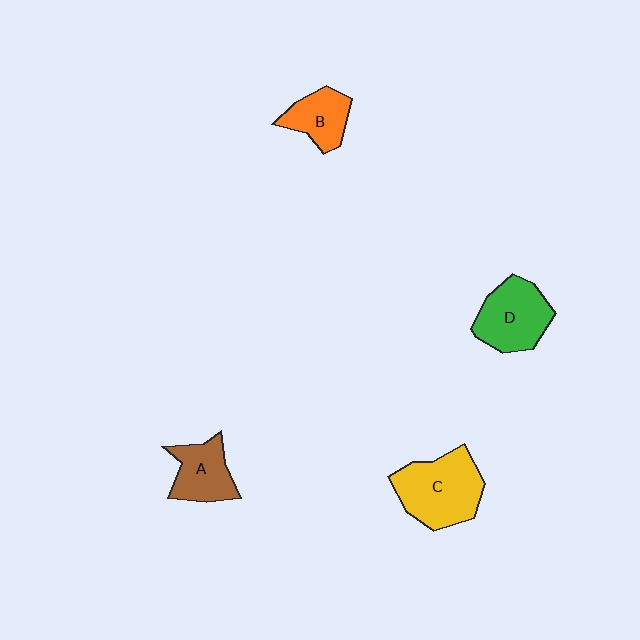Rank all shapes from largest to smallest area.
From largest to smallest: C (yellow), D (green), A (brown), B (orange).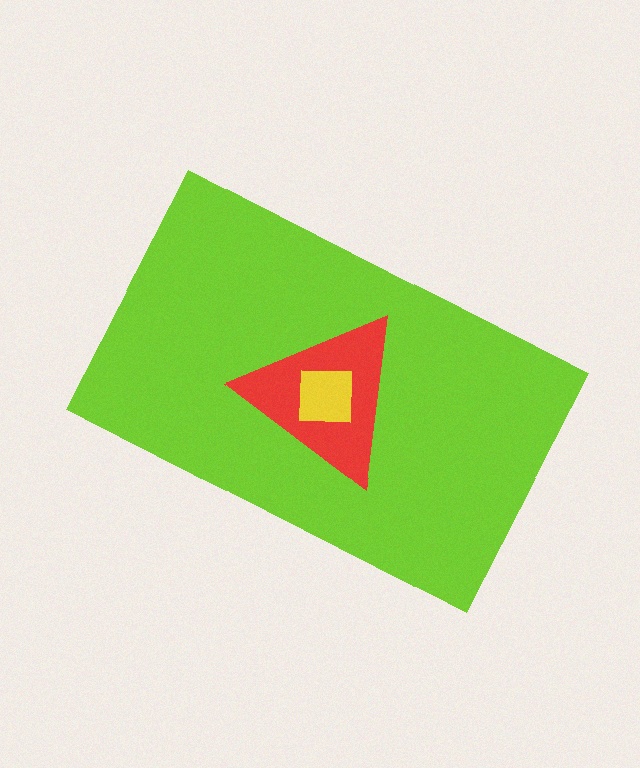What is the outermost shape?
The lime rectangle.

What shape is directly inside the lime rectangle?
The red triangle.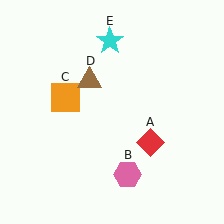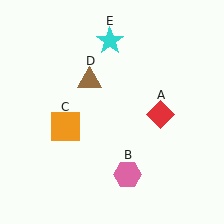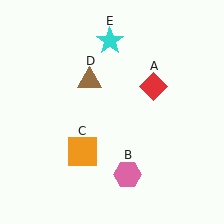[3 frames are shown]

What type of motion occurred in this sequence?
The red diamond (object A), orange square (object C) rotated counterclockwise around the center of the scene.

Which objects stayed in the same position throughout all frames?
Pink hexagon (object B) and brown triangle (object D) and cyan star (object E) remained stationary.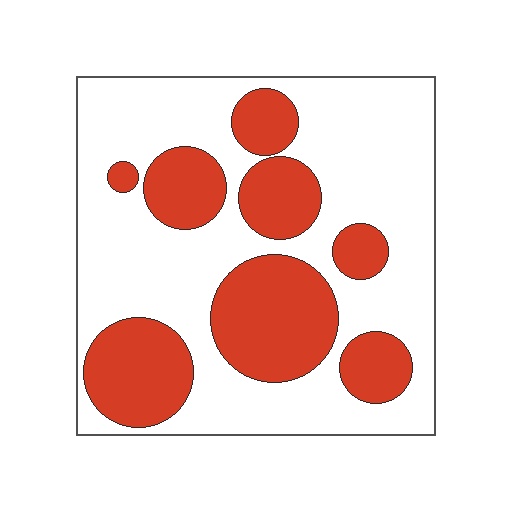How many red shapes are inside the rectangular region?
8.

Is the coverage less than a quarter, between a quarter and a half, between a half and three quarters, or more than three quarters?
Between a quarter and a half.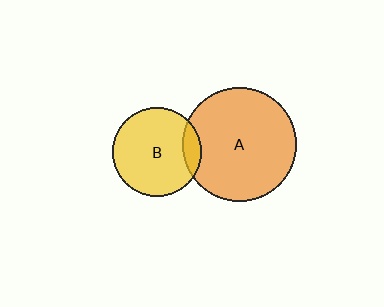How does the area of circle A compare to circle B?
Approximately 1.6 times.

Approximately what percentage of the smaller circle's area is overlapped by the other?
Approximately 10%.